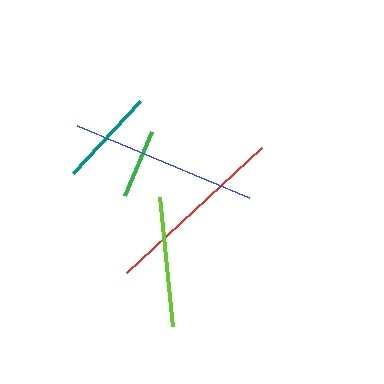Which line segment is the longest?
The blue line is the longest at approximately 186 pixels.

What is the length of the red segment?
The red segment is approximately 184 pixels long.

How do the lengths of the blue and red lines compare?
The blue and red lines are approximately the same length.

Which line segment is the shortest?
The green line is the shortest at approximately 70 pixels.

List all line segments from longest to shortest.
From longest to shortest: blue, red, lime, teal, green.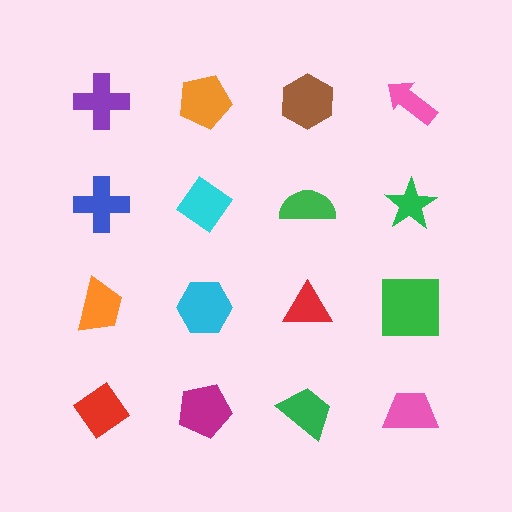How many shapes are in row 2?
4 shapes.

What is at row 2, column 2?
A cyan diamond.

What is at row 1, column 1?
A purple cross.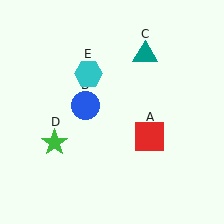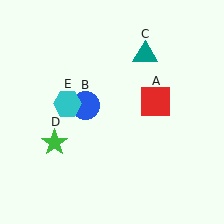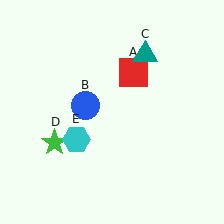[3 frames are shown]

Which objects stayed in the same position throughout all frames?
Blue circle (object B) and teal triangle (object C) and green star (object D) remained stationary.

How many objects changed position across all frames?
2 objects changed position: red square (object A), cyan hexagon (object E).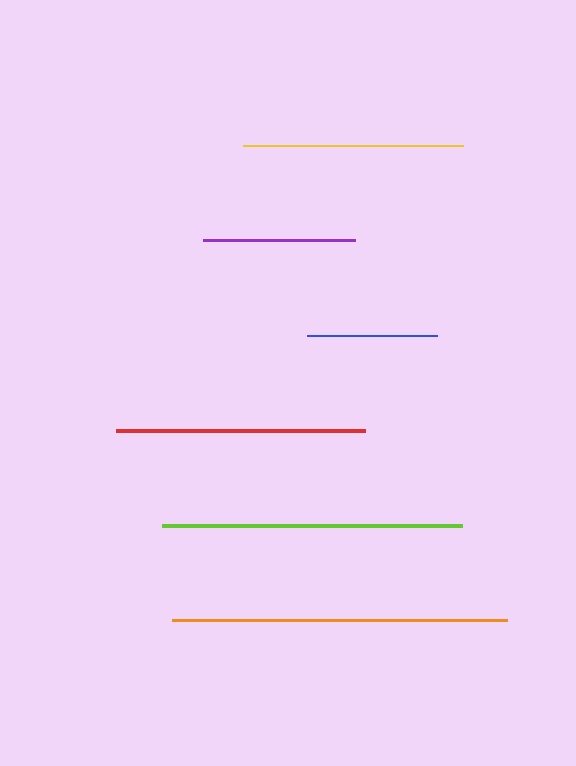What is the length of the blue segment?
The blue segment is approximately 130 pixels long.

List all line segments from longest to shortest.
From longest to shortest: orange, lime, red, yellow, purple, blue.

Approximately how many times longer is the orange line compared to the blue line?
The orange line is approximately 2.6 times the length of the blue line.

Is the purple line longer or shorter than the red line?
The red line is longer than the purple line.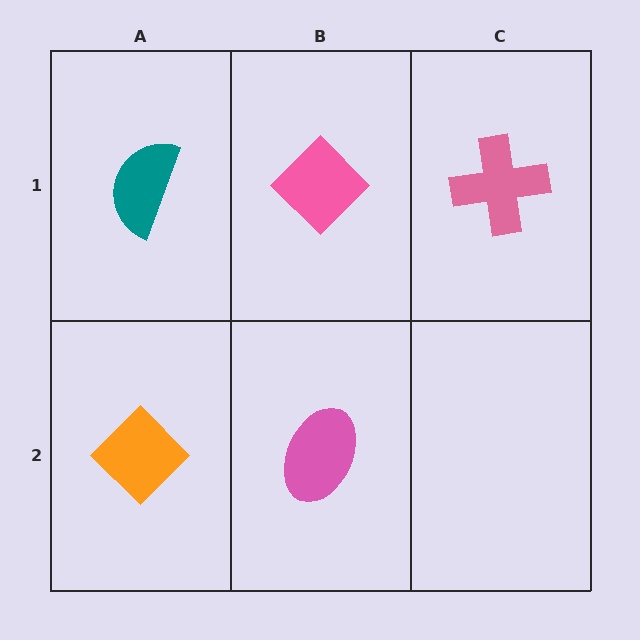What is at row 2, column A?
An orange diamond.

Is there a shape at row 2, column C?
No, that cell is empty.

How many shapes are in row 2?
2 shapes.